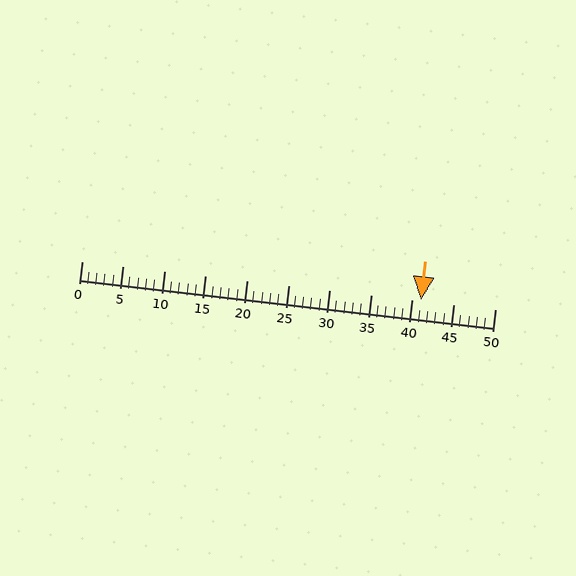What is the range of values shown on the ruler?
The ruler shows values from 0 to 50.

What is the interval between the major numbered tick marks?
The major tick marks are spaced 5 units apart.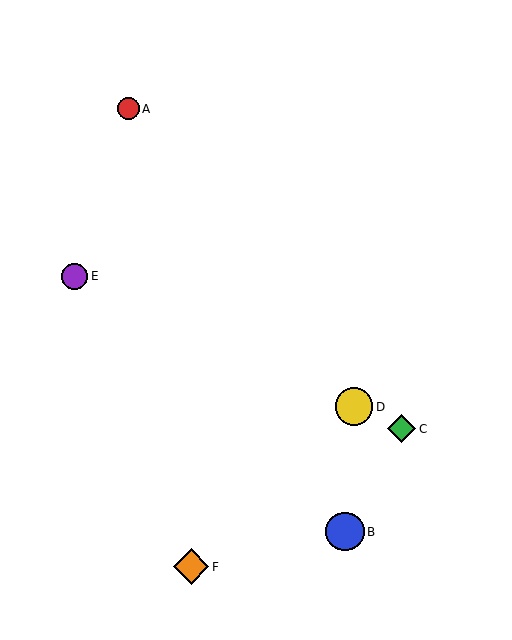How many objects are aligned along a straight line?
3 objects (C, D, E) are aligned along a straight line.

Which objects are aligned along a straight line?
Objects C, D, E are aligned along a straight line.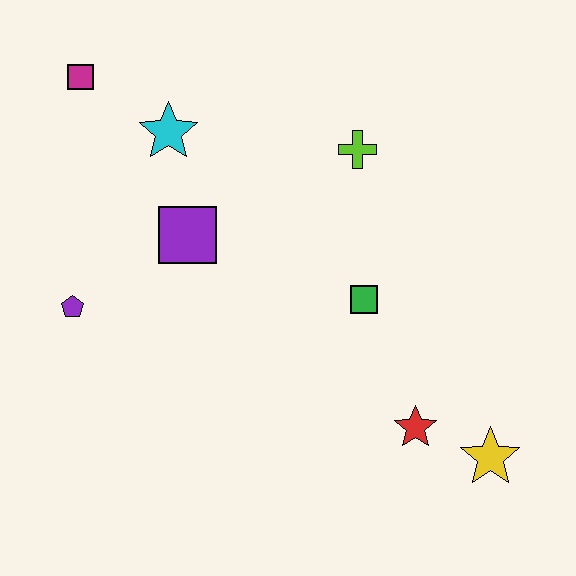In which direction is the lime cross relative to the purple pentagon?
The lime cross is to the right of the purple pentagon.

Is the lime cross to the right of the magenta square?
Yes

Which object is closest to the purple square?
The cyan star is closest to the purple square.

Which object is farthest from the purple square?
The yellow star is farthest from the purple square.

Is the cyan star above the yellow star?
Yes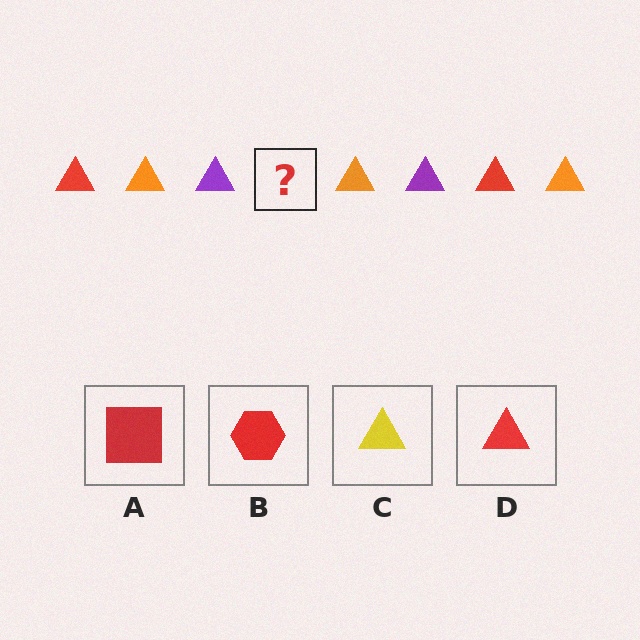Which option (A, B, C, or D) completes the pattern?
D.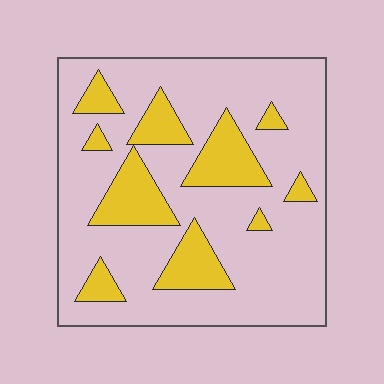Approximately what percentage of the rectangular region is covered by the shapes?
Approximately 25%.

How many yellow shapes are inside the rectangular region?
10.